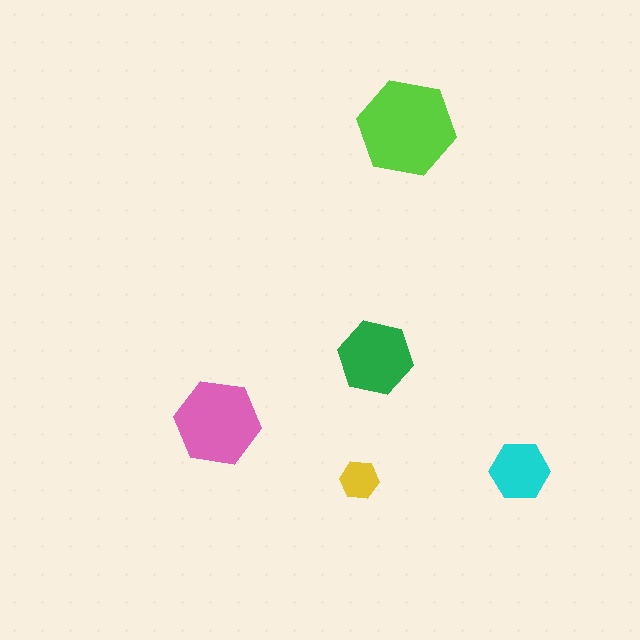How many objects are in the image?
There are 5 objects in the image.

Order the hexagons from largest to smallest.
the lime one, the pink one, the green one, the cyan one, the yellow one.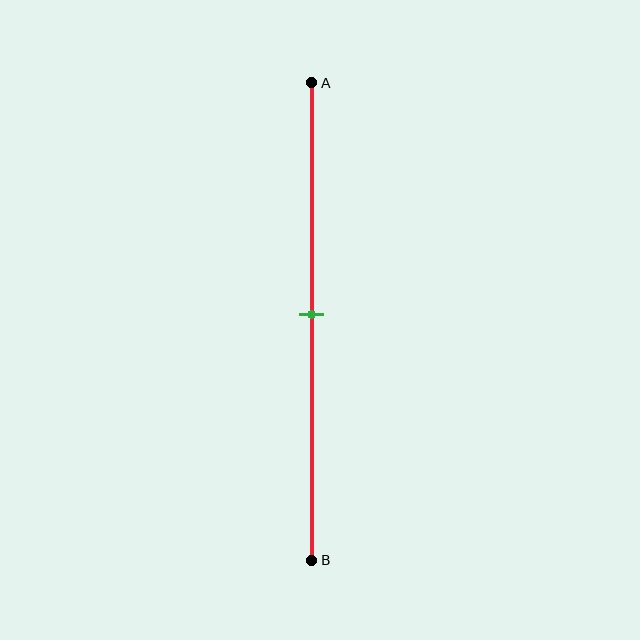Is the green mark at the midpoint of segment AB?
Yes, the mark is approximately at the midpoint.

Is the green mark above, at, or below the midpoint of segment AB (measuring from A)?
The green mark is approximately at the midpoint of segment AB.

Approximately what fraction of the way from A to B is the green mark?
The green mark is approximately 50% of the way from A to B.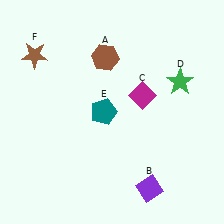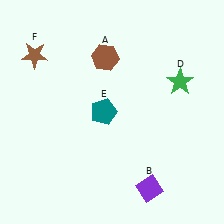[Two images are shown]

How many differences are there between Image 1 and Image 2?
There is 1 difference between the two images.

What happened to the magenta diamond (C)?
The magenta diamond (C) was removed in Image 2. It was in the top-right area of Image 1.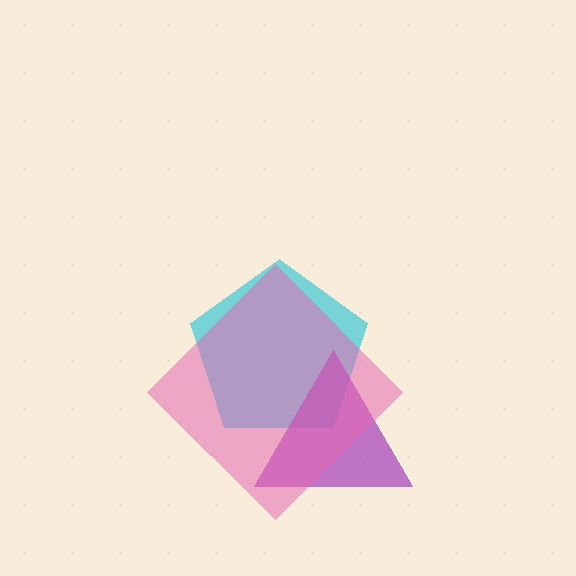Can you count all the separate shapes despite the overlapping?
Yes, there are 3 separate shapes.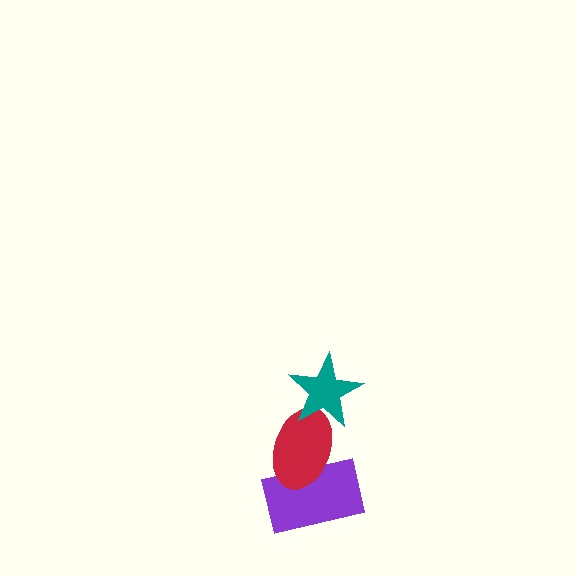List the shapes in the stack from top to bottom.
From top to bottom: the teal star, the red ellipse, the purple rectangle.